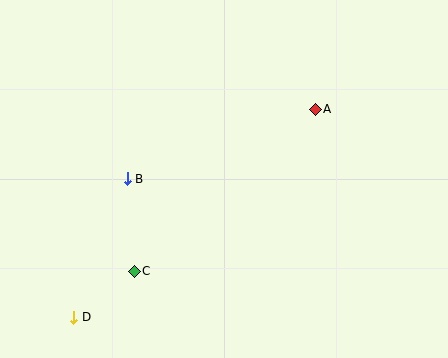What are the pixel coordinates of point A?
Point A is at (315, 109).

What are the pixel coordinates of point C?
Point C is at (134, 271).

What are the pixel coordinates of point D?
Point D is at (74, 317).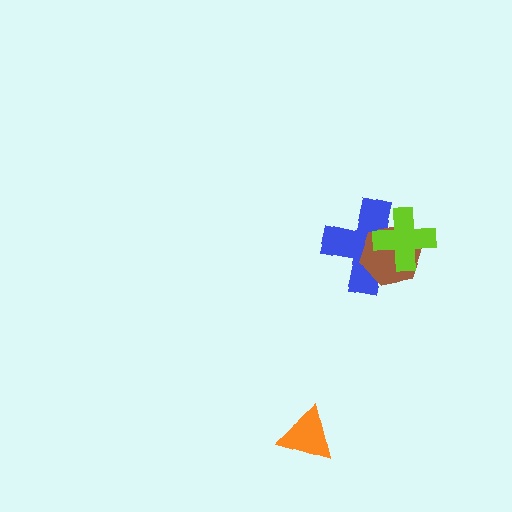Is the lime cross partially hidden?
No, no other shape covers it.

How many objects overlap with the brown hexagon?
2 objects overlap with the brown hexagon.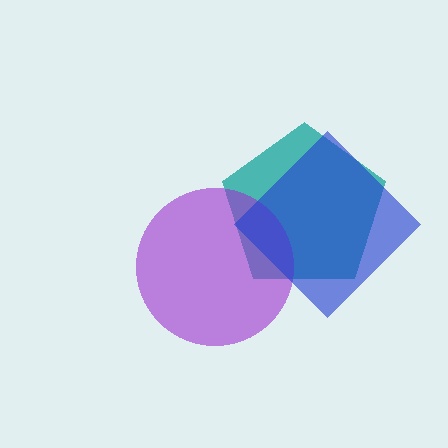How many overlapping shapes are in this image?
There are 3 overlapping shapes in the image.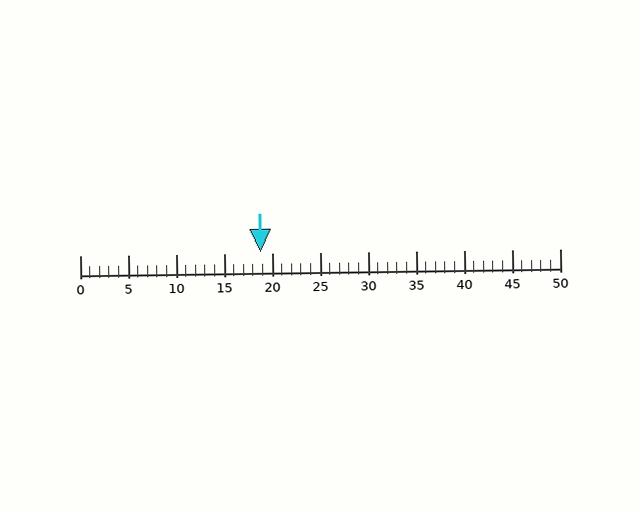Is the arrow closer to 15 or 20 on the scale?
The arrow is closer to 20.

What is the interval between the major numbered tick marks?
The major tick marks are spaced 5 units apart.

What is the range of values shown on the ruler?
The ruler shows values from 0 to 50.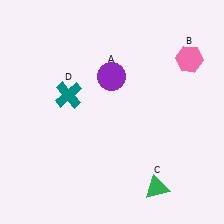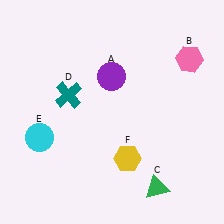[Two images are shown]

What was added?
A cyan circle (E), a yellow hexagon (F) were added in Image 2.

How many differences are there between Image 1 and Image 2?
There are 2 differences between the two images.